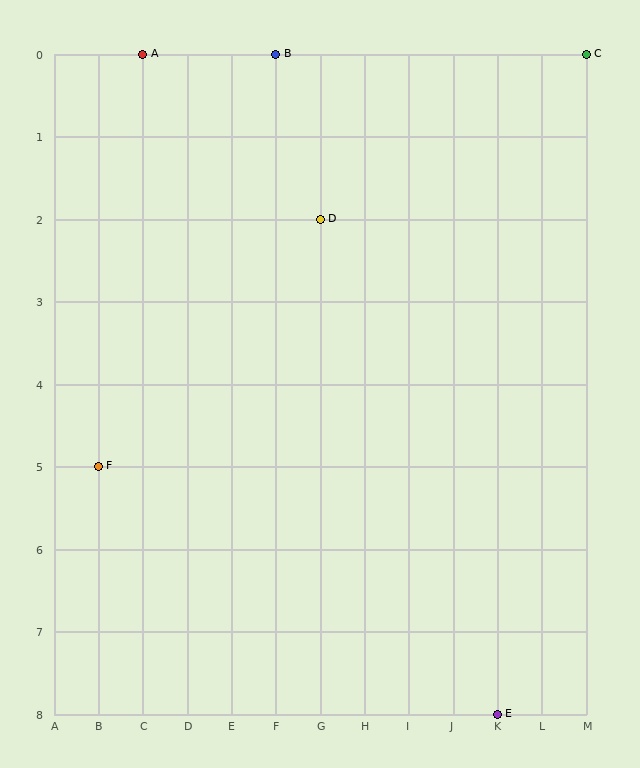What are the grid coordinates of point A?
Point A is at grid coordinates (C, 0).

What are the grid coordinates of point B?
Point B is at grid coordinates (F, 0).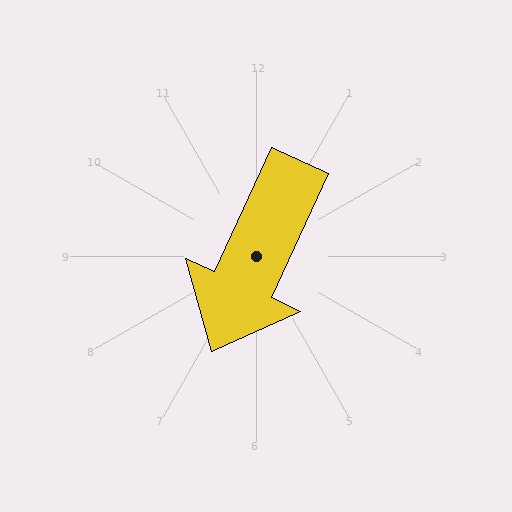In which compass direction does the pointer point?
Southwest.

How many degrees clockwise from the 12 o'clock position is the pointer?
Approximately 205 degrees.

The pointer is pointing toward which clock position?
Roughly 7 o'clock.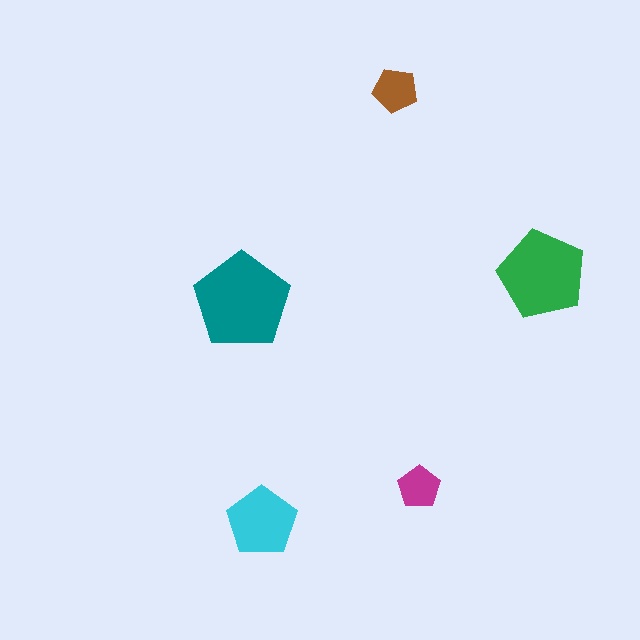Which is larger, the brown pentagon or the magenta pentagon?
The brown one.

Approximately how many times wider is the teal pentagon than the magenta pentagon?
About 2.5 times wider.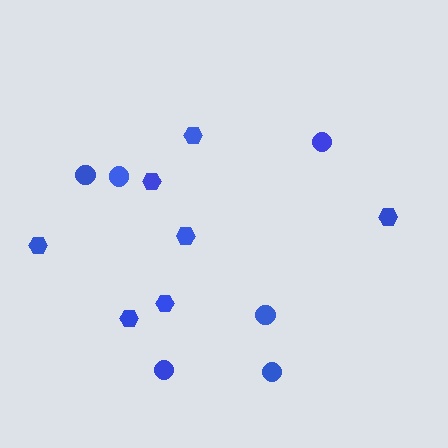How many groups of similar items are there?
There are 2 groups: one group of hexagons (7) and one group of circles (6).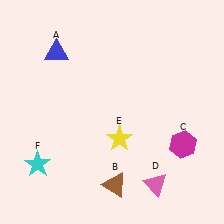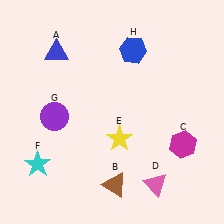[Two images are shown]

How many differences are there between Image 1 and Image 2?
There are 2 differences between the two images.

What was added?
A purple circle (G), a blue hexagon (H) were added in Image 2.